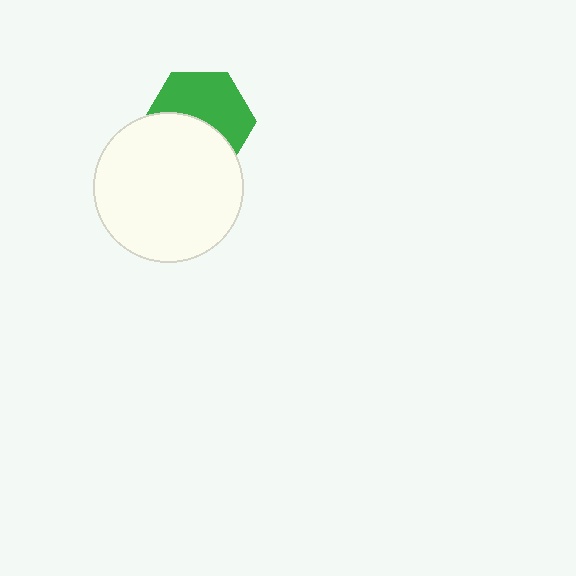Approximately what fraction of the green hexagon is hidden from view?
Roughly 46% of the green hexagon is hidden behind the white circle.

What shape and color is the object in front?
The object in front is a white circle.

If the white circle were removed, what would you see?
You would see the complete green hexagon.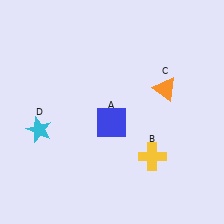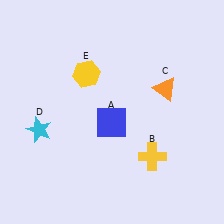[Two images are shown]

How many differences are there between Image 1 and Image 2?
There is 1 difference between the two images.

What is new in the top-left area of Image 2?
A yellow hexagon (E) was added in the top-left area of Image 2.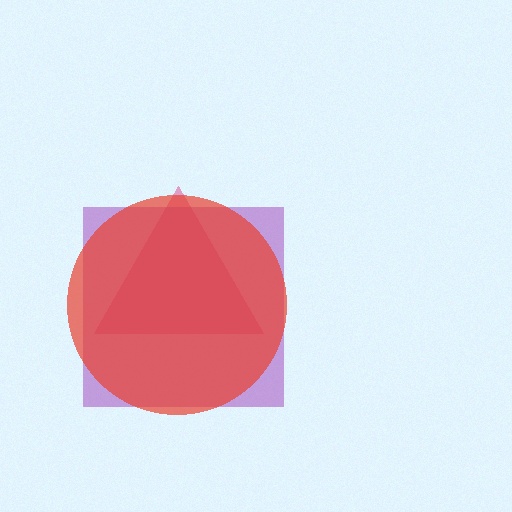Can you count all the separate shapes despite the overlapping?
Yes, there are 3 separate shapes.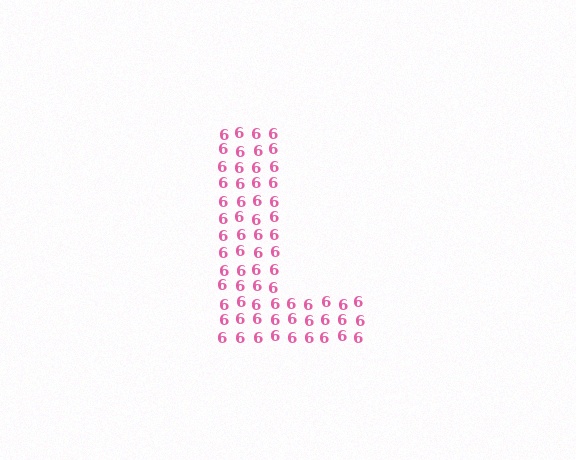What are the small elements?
The small elements are digit 6's.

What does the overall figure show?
The overall figure shows the letter L.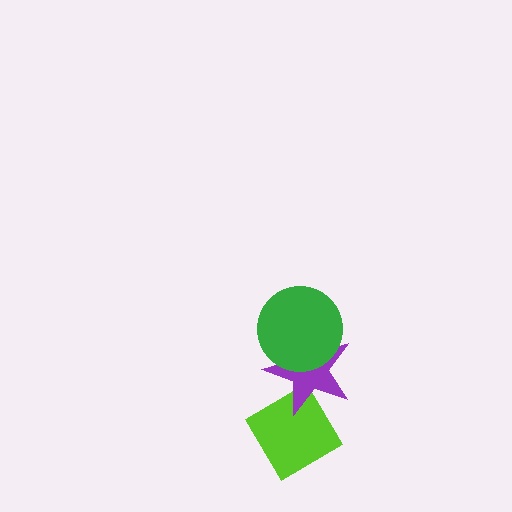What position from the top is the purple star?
The purple star is 2nd from the top.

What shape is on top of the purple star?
The green circle is on top of the purple star.